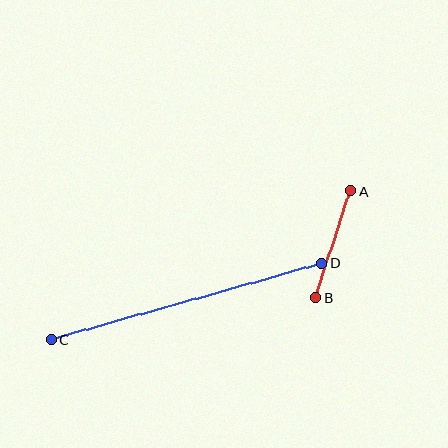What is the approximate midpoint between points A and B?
The midpoint is at approximately (333, 244) pixels.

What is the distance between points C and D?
The distance is approximately 281 pixels.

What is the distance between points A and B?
The distance is approximately 112 pixels.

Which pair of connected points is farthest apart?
Points C and D are farthest apart.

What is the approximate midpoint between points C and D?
The midpoint is at approximately (187, 301) pixels.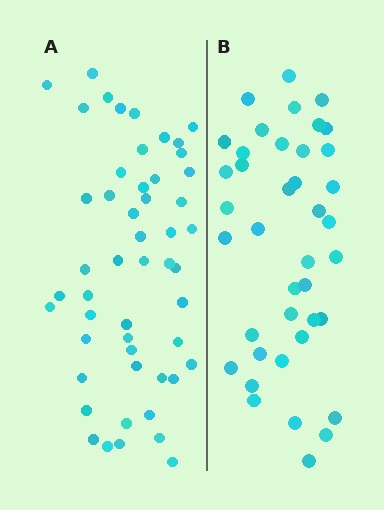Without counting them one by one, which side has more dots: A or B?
Region A (the left region) has more dots.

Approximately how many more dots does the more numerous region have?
Region A has roughly 12 or so more dots than region B.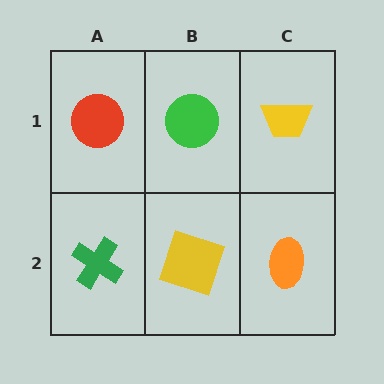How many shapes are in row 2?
3 shapes.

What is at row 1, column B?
A green circle.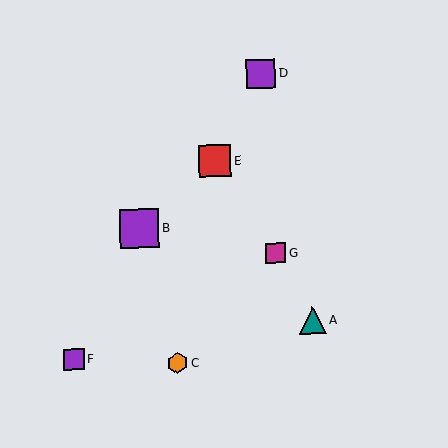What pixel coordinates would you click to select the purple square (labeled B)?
Click at (139, 228) to select the purple square B.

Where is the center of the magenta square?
The center of the magenta square is at (276, 253).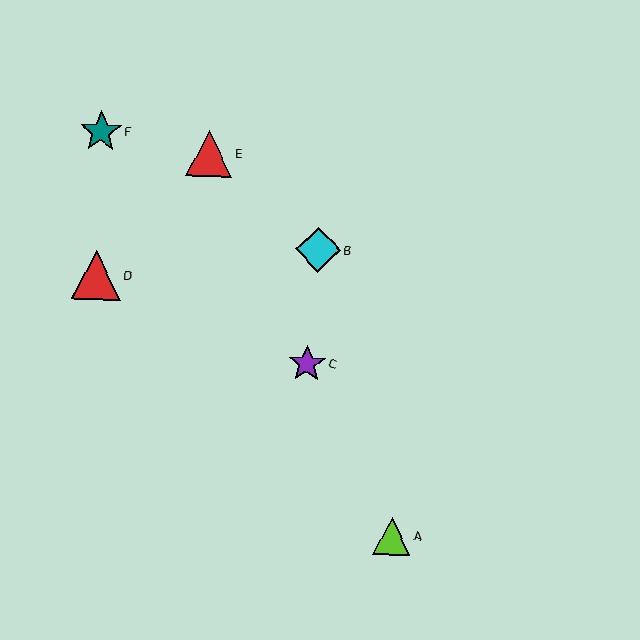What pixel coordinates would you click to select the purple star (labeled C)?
Click at (307, 364) to select the purple star C.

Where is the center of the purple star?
The center of the purple star is at (307, 364).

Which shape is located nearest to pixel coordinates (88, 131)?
The teal star (labeled F) at (101, 132) is nearest to that location.